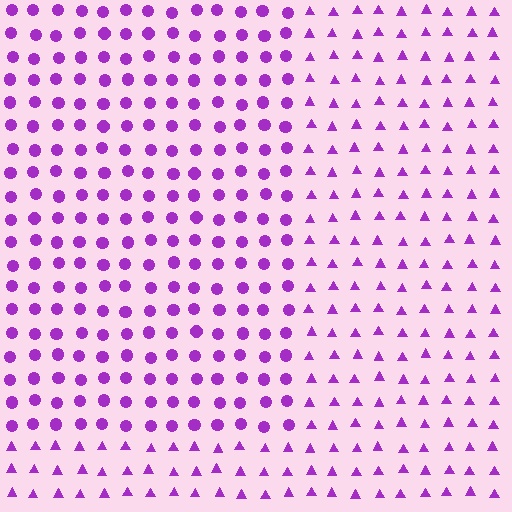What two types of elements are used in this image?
The image uses circles inside the rectangle region and triangles outside it.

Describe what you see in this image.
The image is filled with small purple elements arranged in a uniform grid. A rectangle-shaped region contains circles, while the surrounding area contains triangles. The boundary is defined purely by the change in element shape.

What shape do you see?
I see a rectangle.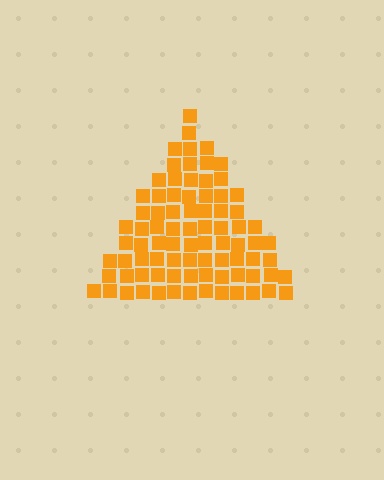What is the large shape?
The large shape is a triangle.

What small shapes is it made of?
It is made of small squares.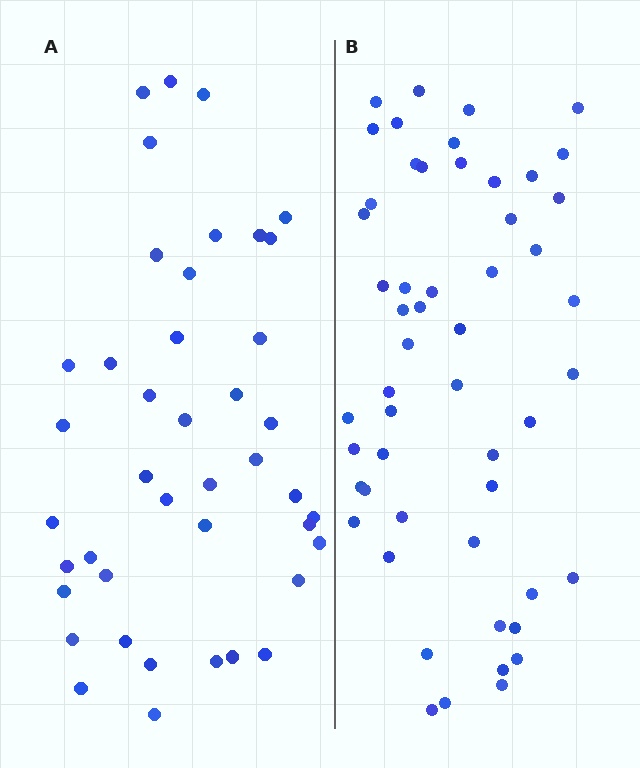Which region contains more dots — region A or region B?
Region B (the right region) has more dots.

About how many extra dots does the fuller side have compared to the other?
Region B has roughly 12 or so more dots than region A.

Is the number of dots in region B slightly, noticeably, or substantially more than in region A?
Region B has noticeably more, but not dramatically so. The ratio is roughly 1.3 to 1.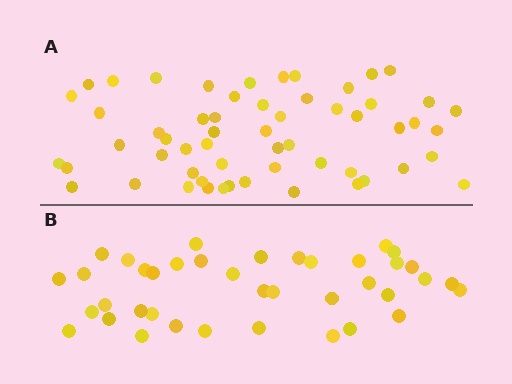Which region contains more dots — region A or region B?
Region A (the top region) has more dots.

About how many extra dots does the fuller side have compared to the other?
Region A has approximately 20 more dots than region B.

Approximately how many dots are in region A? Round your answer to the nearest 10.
About 60 dots. (The exact count is 57, which rounds to 60.)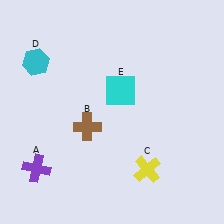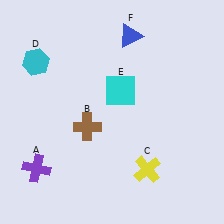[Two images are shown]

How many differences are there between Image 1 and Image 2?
There is 1 difference between the two images.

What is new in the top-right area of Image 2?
A blue triangle (F) was added in the top-right area of Image 2.